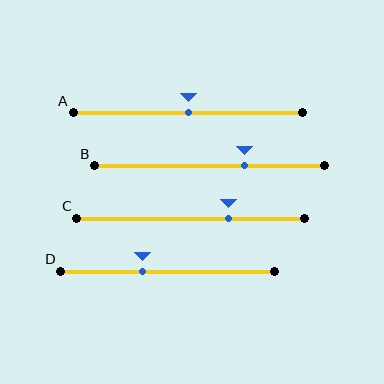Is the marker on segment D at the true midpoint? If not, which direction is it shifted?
No, the marker on segment D is shifted to the left by about 11% of the segment length.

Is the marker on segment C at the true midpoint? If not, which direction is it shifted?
No, the marker on segment C is shifted to the right by about 17% of the segment length.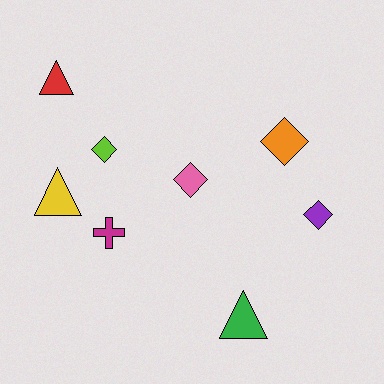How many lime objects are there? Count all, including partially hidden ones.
There is 1 lime object.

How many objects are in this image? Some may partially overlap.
There are 8 objects.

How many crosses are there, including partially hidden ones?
There is 1 cross.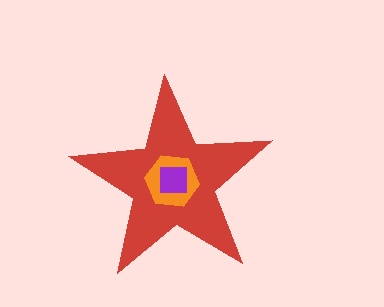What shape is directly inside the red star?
The orange hexagon.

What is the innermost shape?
The purple square.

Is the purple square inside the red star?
Yes.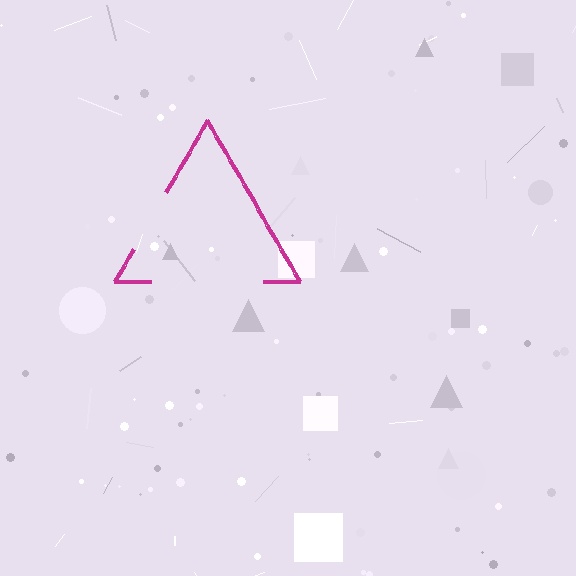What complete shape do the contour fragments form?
The contour fragments form a triangle.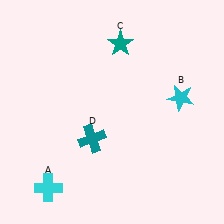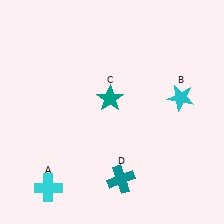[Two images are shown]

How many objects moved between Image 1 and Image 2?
2 objects moved between the two images.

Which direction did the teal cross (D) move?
The teal cross (D) moved down.